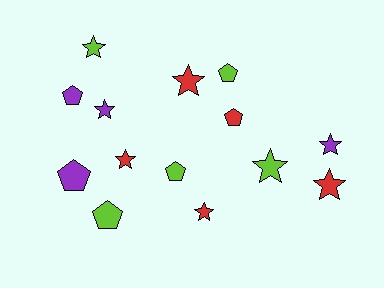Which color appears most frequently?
Lime, with 5 objects.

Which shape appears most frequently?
Star, with 8 objects.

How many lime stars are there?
There are 2 lime stars.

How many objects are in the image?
There are 14 objects.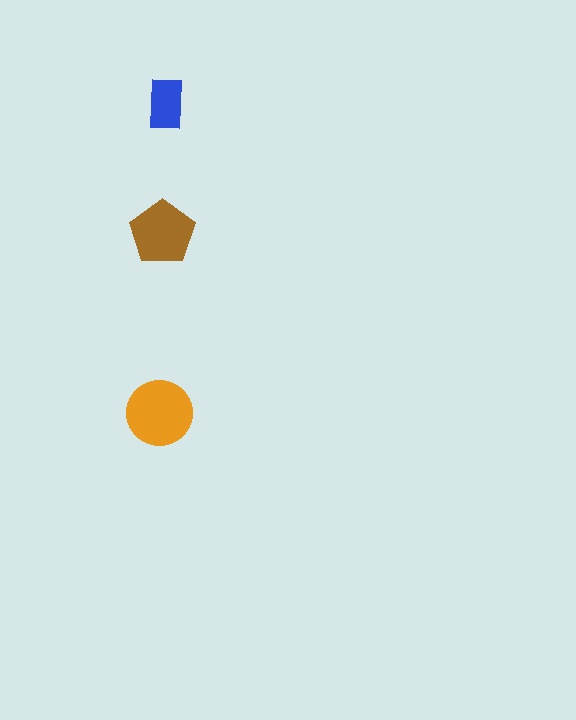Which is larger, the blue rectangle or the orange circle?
The orange circle.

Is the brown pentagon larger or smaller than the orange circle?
Smaller.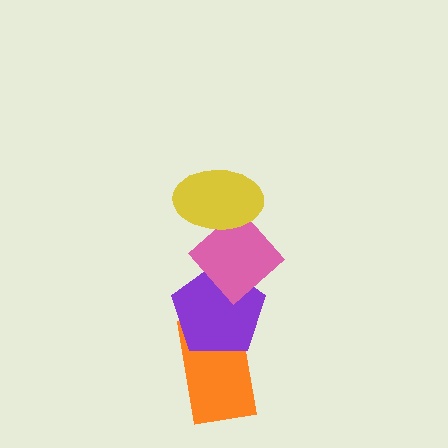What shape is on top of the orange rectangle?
The purple pentagon is on top of the orange rectangle.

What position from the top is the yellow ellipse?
The yellow ellipse is 1st from the top.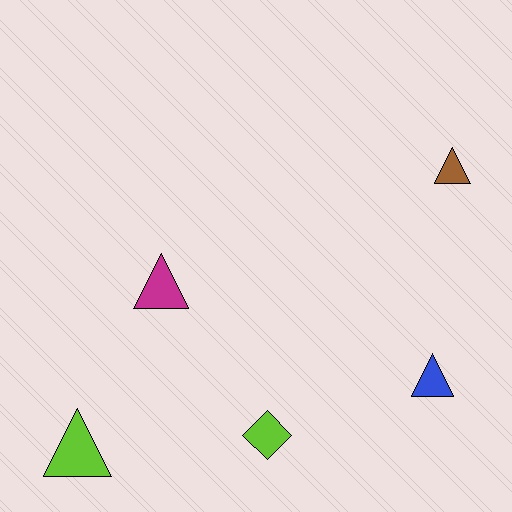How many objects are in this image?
There are 5 objects.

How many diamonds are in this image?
There is 1 diamond.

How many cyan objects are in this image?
There are no cyan objects.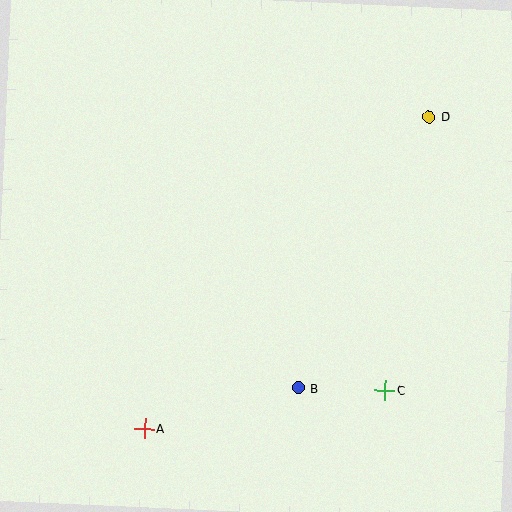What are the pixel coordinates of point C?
Point C is at (385, 390).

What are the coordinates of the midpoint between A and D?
The midpoint between A and D is at (287, 273).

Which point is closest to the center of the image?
Point B at (299, 388) is closest to the center.